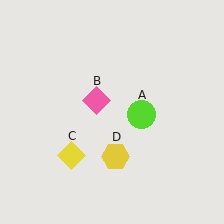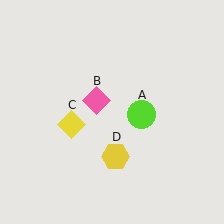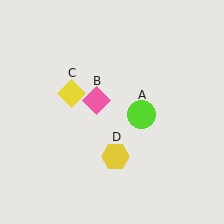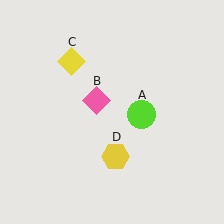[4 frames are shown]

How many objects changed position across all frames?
1 object changed position: yellow diamond (object C).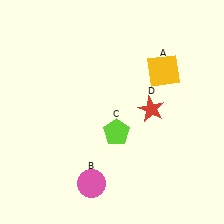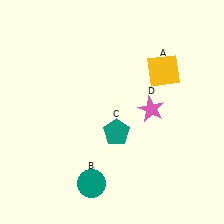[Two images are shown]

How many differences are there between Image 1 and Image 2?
There are 3 differences between the two images.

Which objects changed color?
B changed from pink to teal. C changed from lime to teal. D changed from red to pink.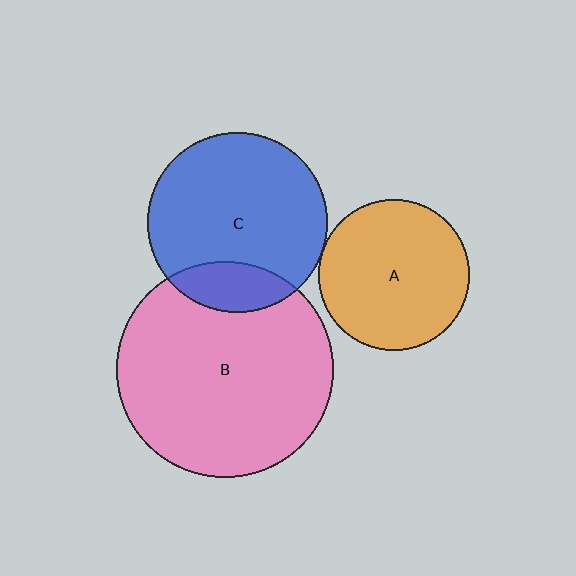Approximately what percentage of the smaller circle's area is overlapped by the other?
Approximately 5%.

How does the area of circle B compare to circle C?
Approximately 1.5 times.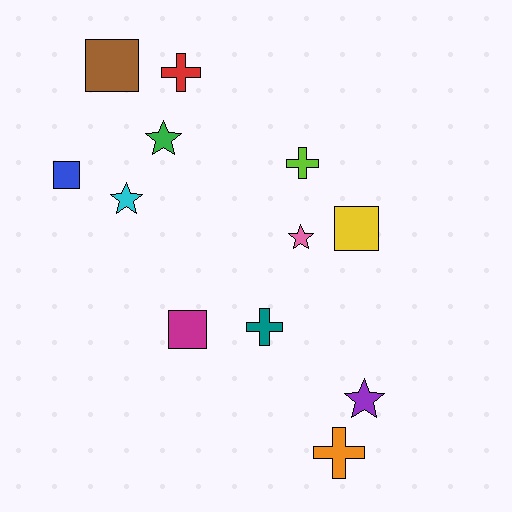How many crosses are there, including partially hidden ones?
There are 4 crosses.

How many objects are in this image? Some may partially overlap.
There are 12 objects.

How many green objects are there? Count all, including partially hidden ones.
There is 1 green object.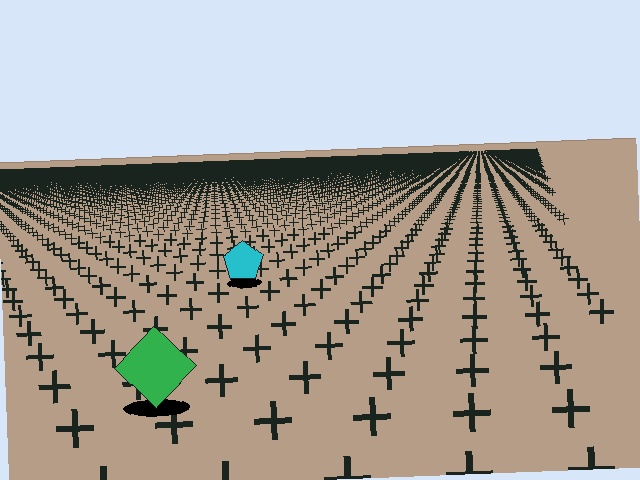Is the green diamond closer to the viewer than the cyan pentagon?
Yes. The green diamond is closer — you can tell from the texture gradient: the ground texture is coarser near it.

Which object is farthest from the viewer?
The cyan pentagon is farthest from the viewer. It appears smaller and the ground texture around it is denser.